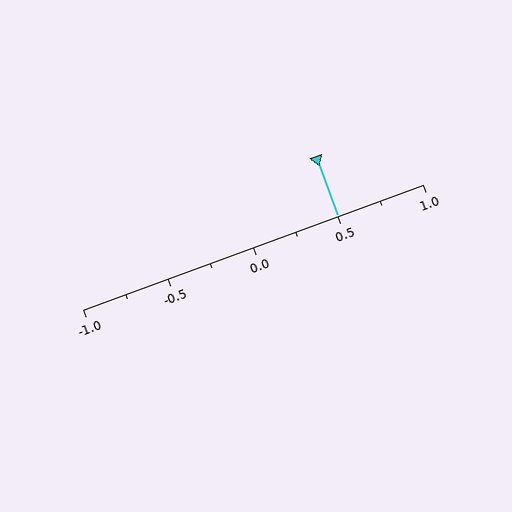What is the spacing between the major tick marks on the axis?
The major ticks are spaced 0.5 apart.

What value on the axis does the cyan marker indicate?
The marker indicates approximately 0.5.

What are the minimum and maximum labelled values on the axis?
The axis runs from -1.0 to 1.0.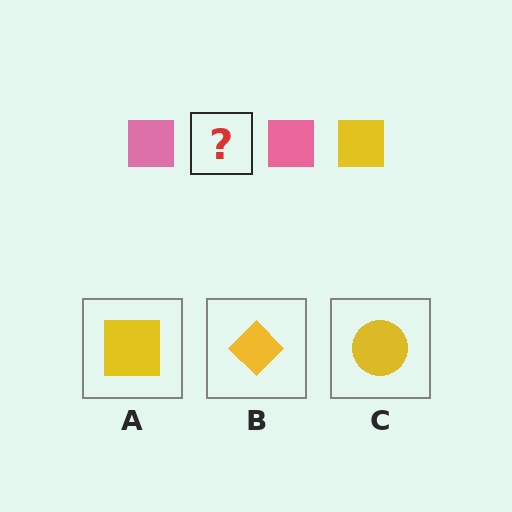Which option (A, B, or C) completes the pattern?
A.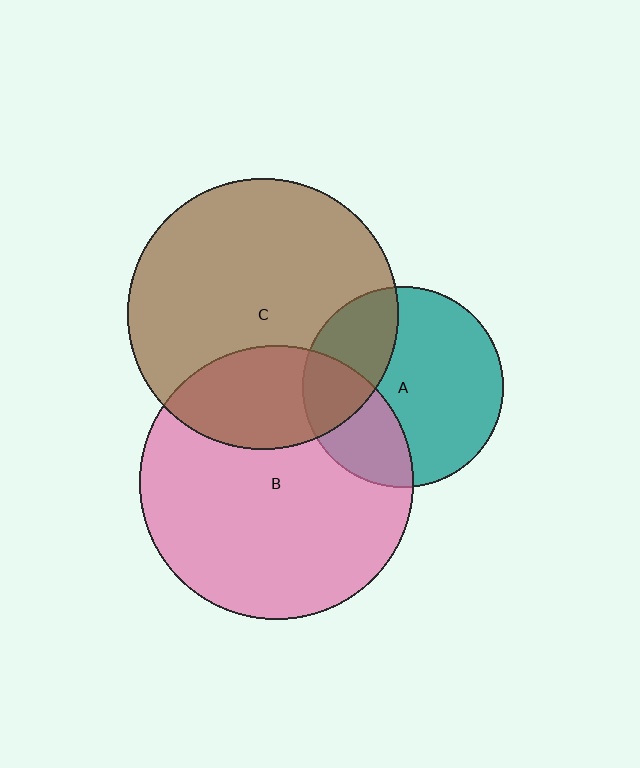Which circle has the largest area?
Circle B (pink).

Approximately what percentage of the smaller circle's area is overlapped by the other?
Approximately 25%.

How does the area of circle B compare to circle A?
Approximately 1.9 times.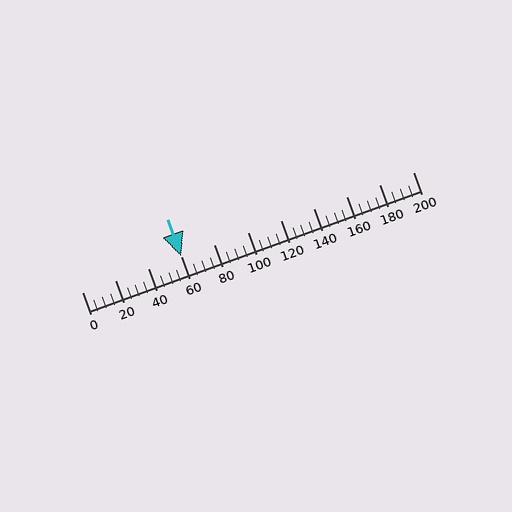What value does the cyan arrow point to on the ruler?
The cyan arrow points to approximately 60.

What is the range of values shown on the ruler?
The ruler shows values from 0 to 200.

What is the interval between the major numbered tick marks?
The major tick marks are spaced 20 units apart.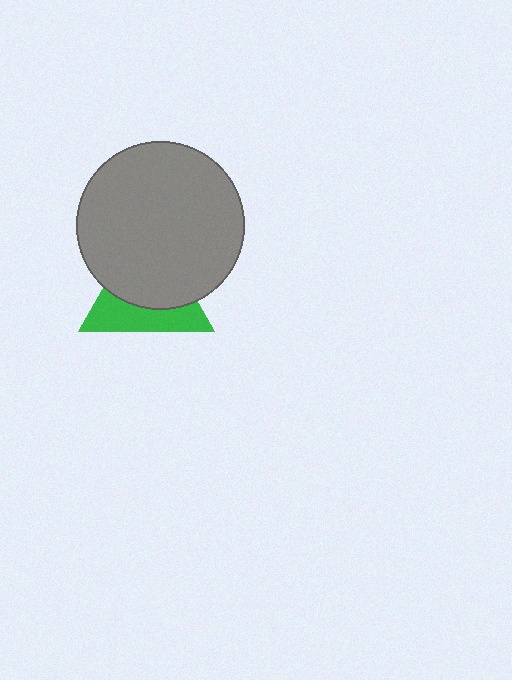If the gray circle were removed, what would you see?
You would see the complete green triangle.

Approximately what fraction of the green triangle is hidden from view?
Roughly 59% of the green triangle is hidden behind the gray circle.